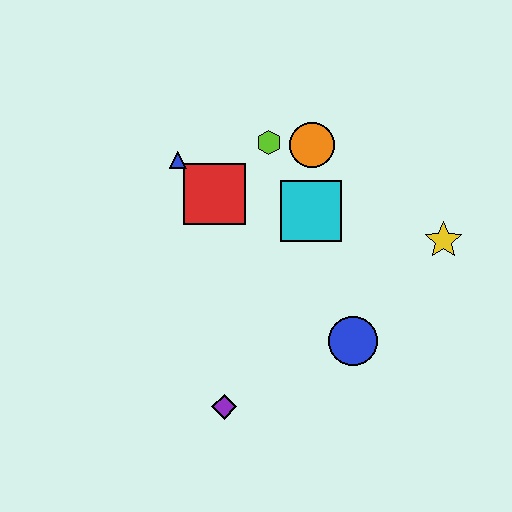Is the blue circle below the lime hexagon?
Yes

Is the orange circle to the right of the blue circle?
No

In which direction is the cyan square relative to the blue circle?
The cyan square is above the blue circle.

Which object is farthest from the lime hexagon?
The purple diamond is farthest from the lime hexagon.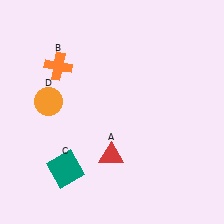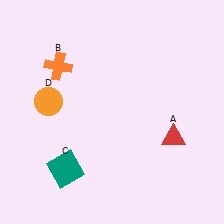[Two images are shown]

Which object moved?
The red triangle (A) moved right.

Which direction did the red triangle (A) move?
The red triangle (A) moved right.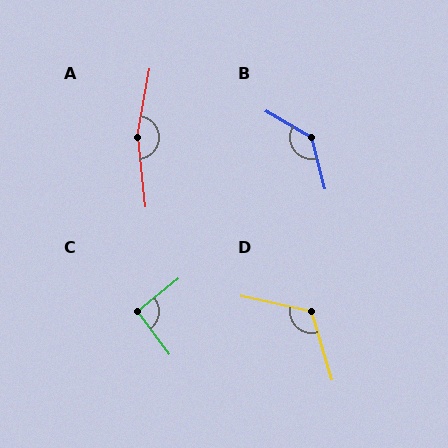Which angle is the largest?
A, at approximately 163 degrees.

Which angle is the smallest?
C, at approximately 92 degrees.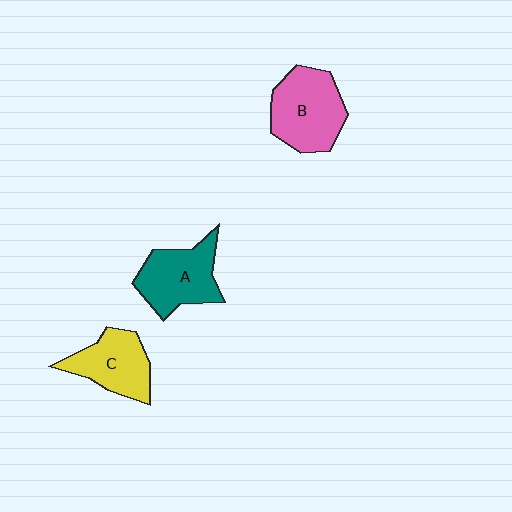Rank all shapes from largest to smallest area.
From largest to smallest: B (pink), A (teal), C (yellow).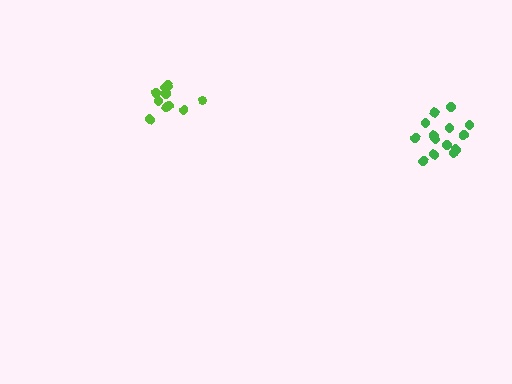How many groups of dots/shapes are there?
There are 2 groups.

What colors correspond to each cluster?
The clusters are colored: lime, green.